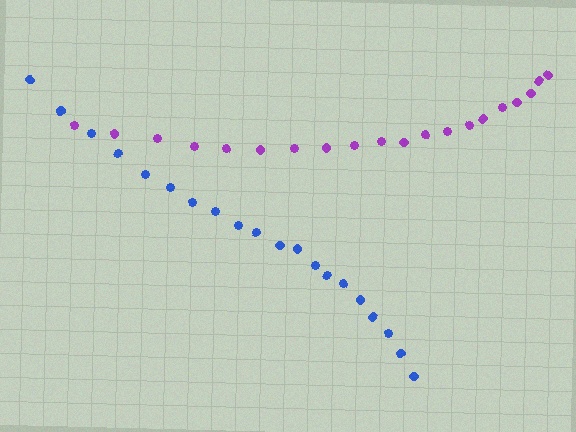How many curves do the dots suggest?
There are 2 distinct paths.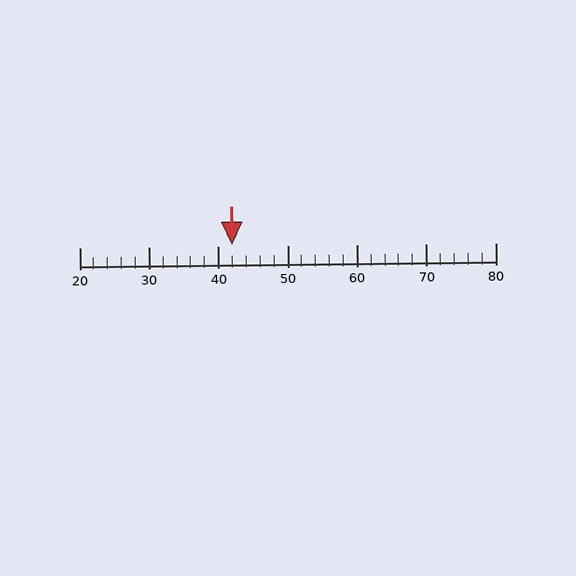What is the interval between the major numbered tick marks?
The major tick marks are spaced 10 units apart.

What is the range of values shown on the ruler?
The ruler shows values from 20 to 80.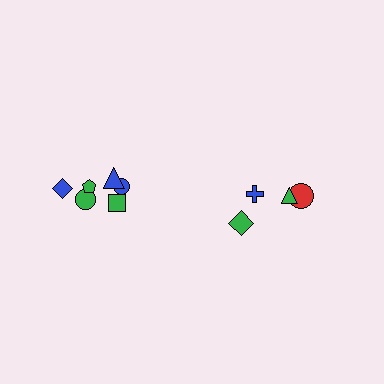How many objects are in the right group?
There are 4 objects.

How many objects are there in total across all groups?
There are 10 objects.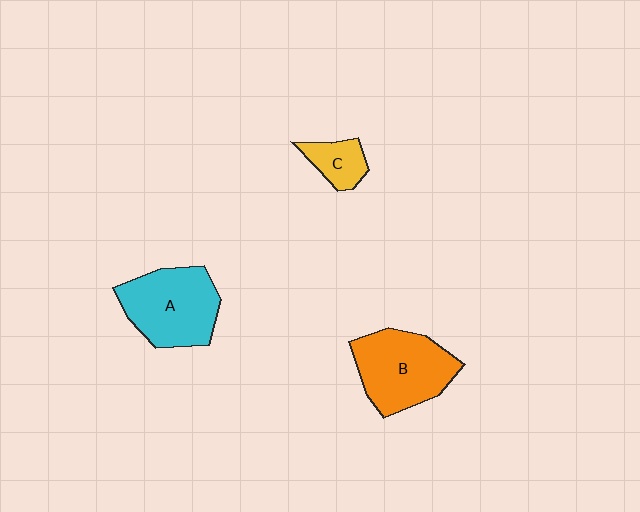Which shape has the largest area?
Shape B (orange).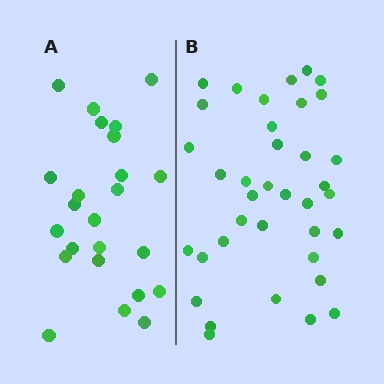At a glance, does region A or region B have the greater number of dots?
Region B (the right region) has more dots.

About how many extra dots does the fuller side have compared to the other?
Region B has approximately 15 more dots than region A.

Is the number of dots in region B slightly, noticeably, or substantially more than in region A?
Region B has substantially more. The ratio is roughly 1.5 to 1.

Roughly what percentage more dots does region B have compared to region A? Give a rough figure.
About 55% more.